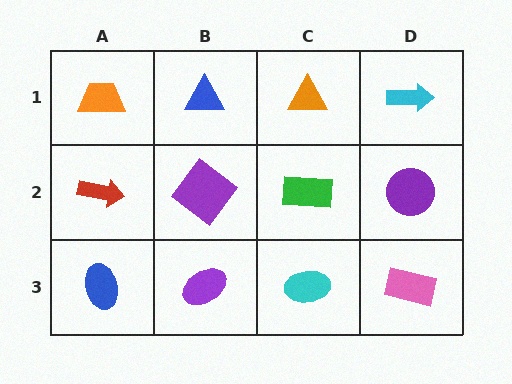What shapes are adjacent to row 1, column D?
A purple circle (row 2, column D), an orange triangle (row 1, column C).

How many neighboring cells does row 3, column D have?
2.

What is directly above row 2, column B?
A blue triangle.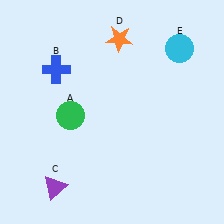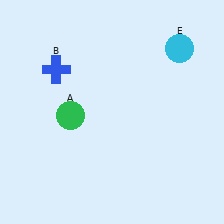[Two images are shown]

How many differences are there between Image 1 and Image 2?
There are 2 differences between the two images.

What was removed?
The orange star (D), the purple triangle (C) were removed in Image 2.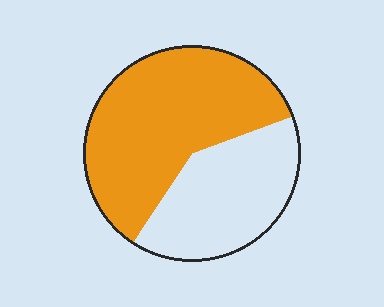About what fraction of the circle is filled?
About three fifths (3/5).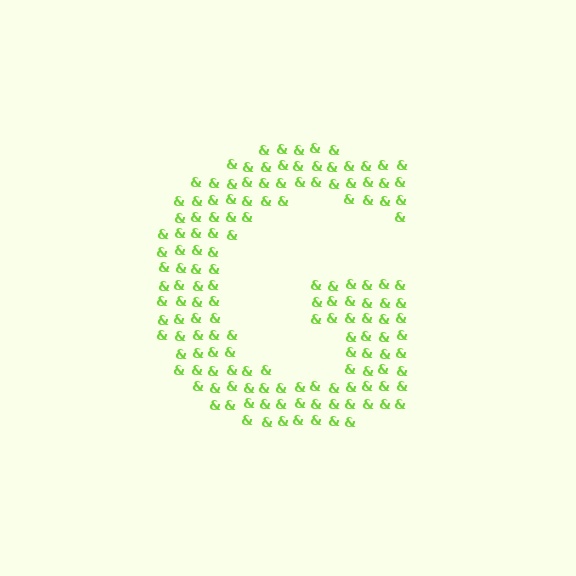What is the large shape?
The large shape is the letter G.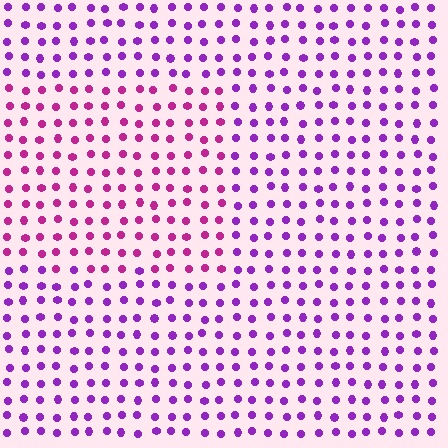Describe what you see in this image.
The image is filled with small purple elements in a uniform arrangement. A rectangle-shaped region is visible where the elements are tinted to a slightly different hue, forming a subtle color boundary.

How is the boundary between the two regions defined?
The boundary is defined purely by a slight shift in hue (about 36 degrees). Spacing, size, and orientation are identical on both sides.